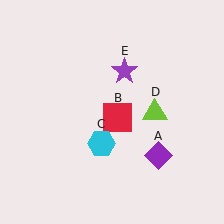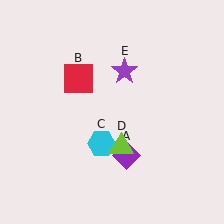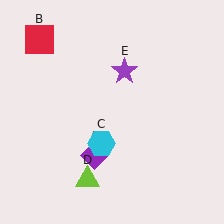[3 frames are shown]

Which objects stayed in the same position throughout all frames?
Cyan hexagon (object C) and purple star (object E) remained stationary.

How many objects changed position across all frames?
3 objects changed position: purple diamond (object A), red square (object B), lime triangle (object D).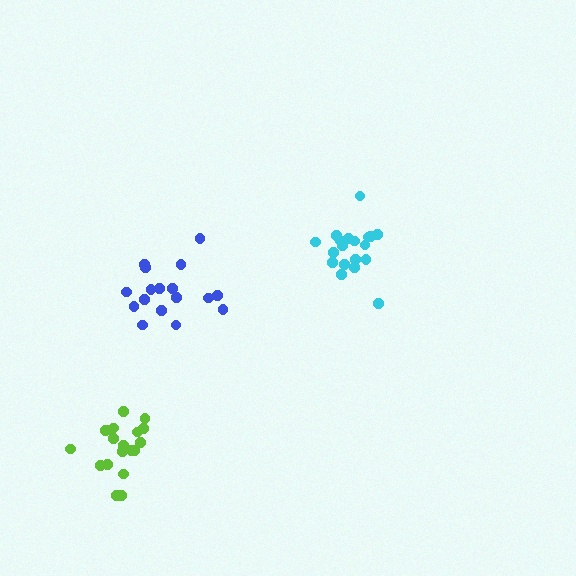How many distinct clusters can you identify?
There are 3 distinct clusters.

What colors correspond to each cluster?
The clusters are colored: cyan, blue, lime.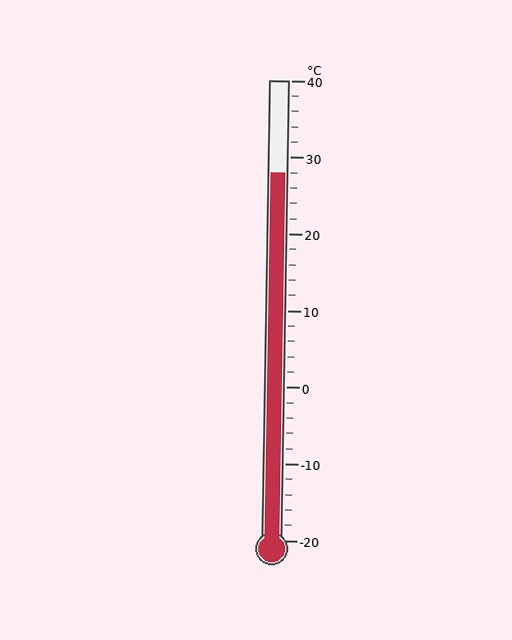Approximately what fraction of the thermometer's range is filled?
The thermometer is filled to approximately 80% of its range.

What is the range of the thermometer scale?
The thermometer scale ranges from -20°C to 40°C.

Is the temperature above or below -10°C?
The temperature is above -10°C.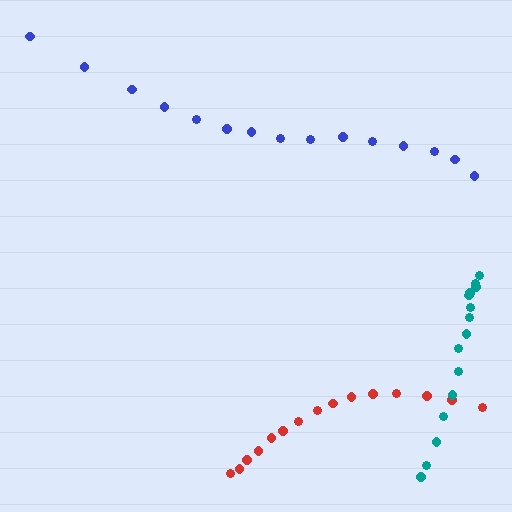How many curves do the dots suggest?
There are 3 distinct paths.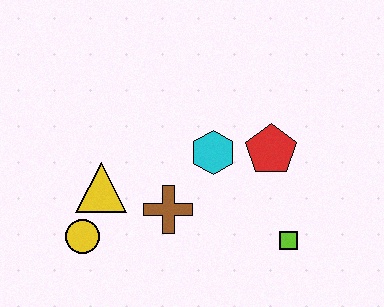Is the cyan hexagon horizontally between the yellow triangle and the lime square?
Yes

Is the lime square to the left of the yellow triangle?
No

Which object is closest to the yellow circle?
The yellow triangle is closest to the yellow circle.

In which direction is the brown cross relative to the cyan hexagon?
The brown cross is below the cyan hexagon.